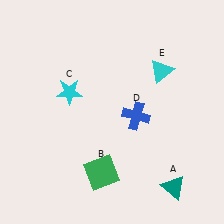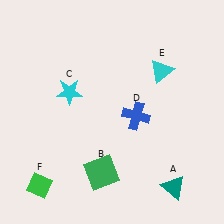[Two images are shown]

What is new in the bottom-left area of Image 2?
A green diamond (F) was added in the bottom-left area of Image 2.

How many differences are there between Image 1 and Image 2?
There is 1 difference between the two images.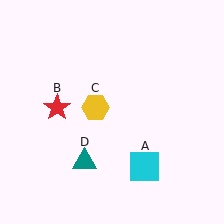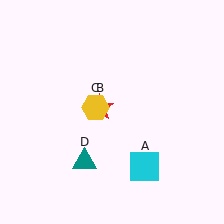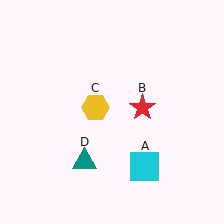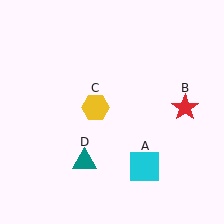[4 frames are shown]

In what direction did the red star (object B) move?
The red star (object B) moved right.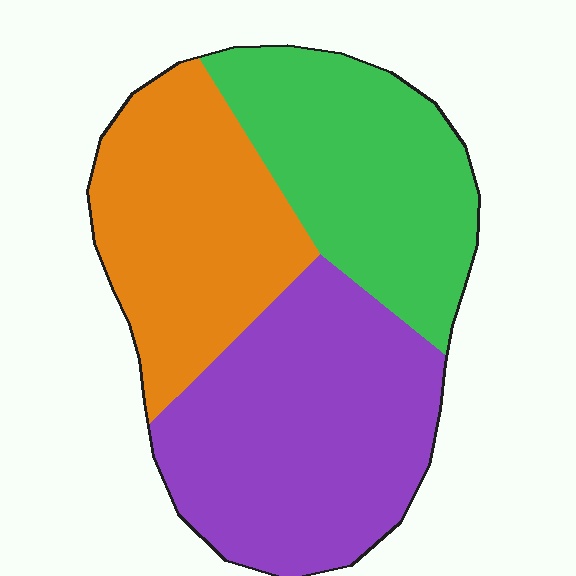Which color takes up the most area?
Purple, at roughly 40%.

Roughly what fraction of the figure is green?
Green takes up about one third (1/3) of the figure.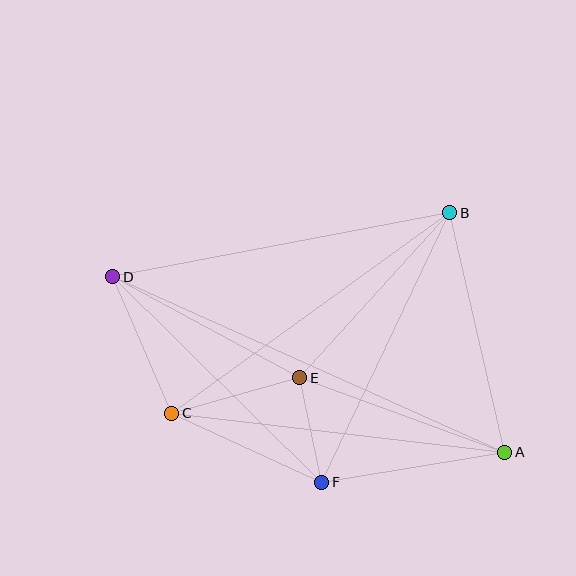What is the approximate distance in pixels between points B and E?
The distance between B and E is approximately 223 pixels.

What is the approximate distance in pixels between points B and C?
The distance between B and C is approximately 343 pixels.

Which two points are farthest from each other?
Points A and D are farthest from each other.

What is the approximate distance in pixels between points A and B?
The distance between A and B is approximately 246 pixels.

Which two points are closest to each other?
Points E and F are closest to each other.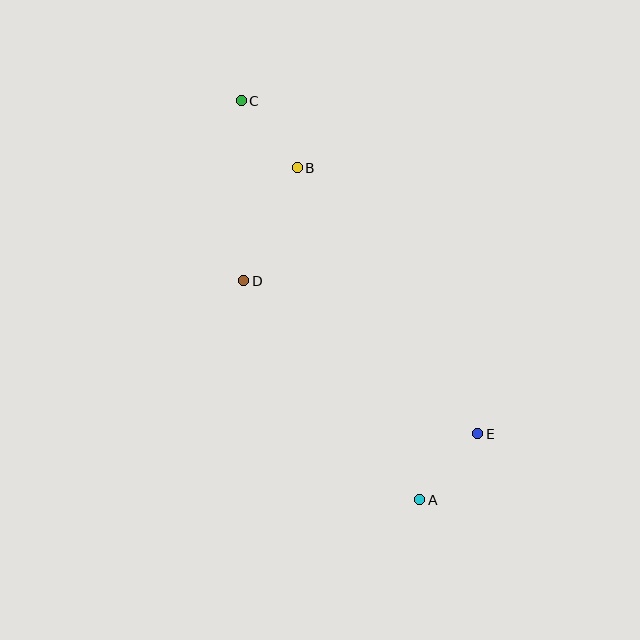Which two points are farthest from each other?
Points A and C are farthest from each other.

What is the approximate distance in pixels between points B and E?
The distance between B and E is approximately 322 pixels.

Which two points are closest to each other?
Points B and C are closest to each other.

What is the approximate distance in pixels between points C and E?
The distance between C and E is approximately 409 pixels.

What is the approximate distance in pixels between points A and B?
The distance between A and B is approximately 354 pixels.